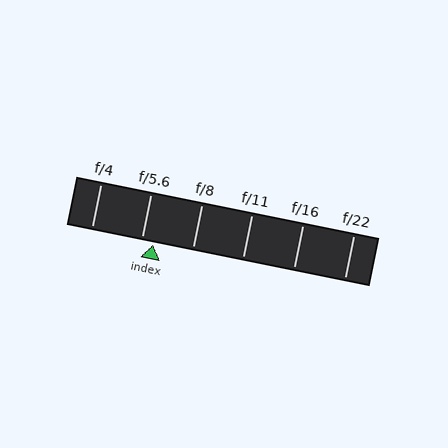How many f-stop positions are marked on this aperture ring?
There are 6 f-stop positions marked.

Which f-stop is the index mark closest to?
The index mark is closest to f/5.6.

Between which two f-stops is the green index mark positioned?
The index mark is between f/5.6 and f/8.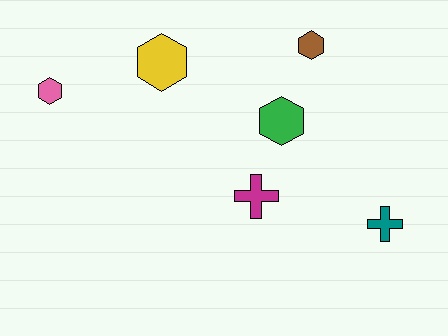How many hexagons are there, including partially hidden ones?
There are 4 hexagons.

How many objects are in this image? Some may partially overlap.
There are 6 objects.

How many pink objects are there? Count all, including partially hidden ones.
There is 1 pink object.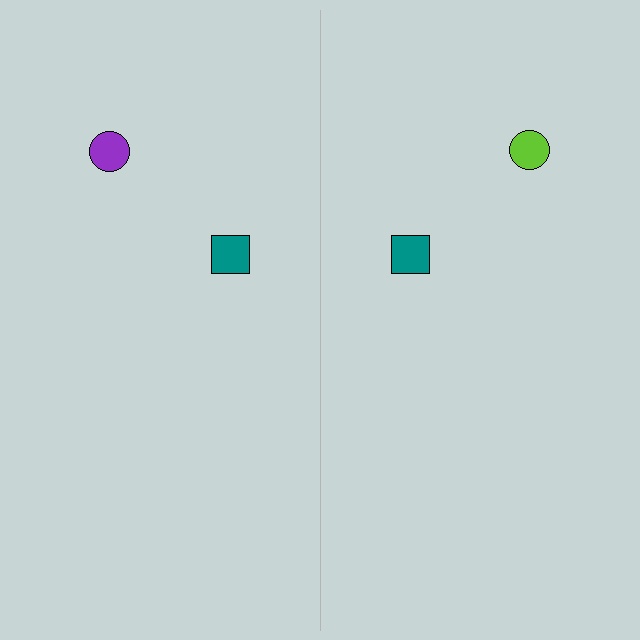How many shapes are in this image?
There are 4 shapes in this image.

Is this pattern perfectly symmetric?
No, the pattern is not perfectly symmetric. The lime circle on the right side breaks the symmetry — its mirror counterpart is purple.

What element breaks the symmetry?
The lime circle on the right side breaks the symmetry — its mirror counterpart is purple.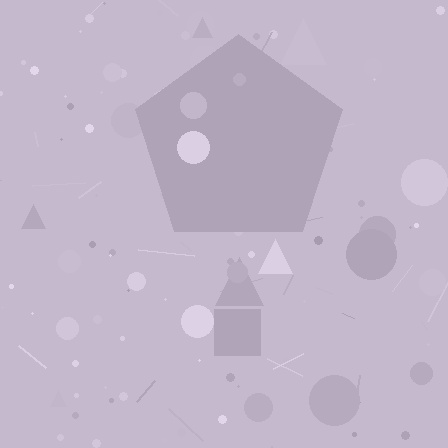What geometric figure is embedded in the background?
A pentagon is embedded in the background.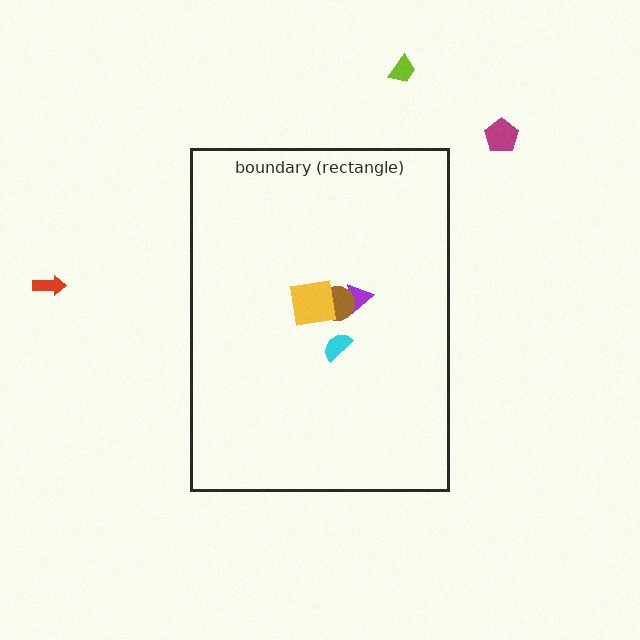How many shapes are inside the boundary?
4 inside, 3 outside.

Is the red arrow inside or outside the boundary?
Outside.